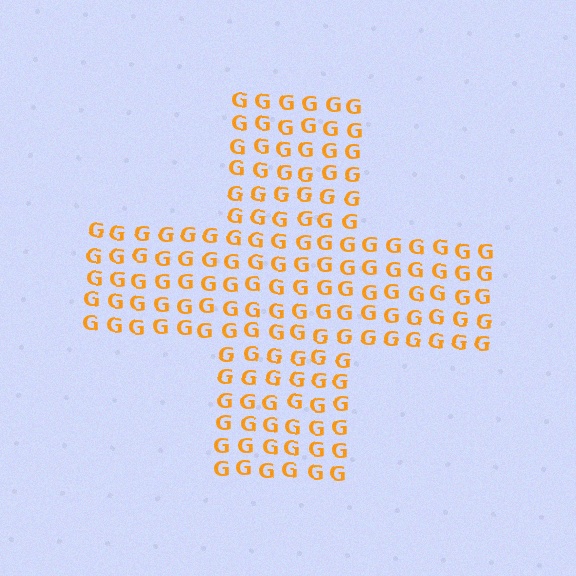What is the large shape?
The large shape is a cross.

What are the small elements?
The small elements are letter G's.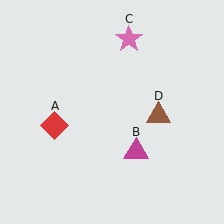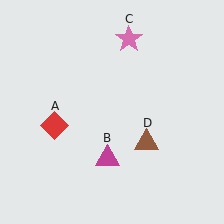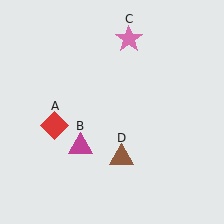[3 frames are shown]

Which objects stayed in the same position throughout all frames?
Red diamond (object A) and pink star (object C) remained stationary.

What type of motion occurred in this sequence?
The magenta triangle (object B), brown triangle (object D) rotated clockwise around the center of the scene.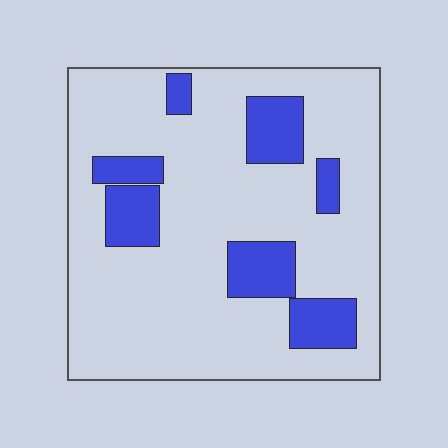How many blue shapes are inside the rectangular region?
7.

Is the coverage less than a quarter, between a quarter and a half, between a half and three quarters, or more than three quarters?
Less than a quarter.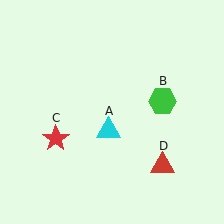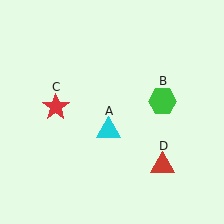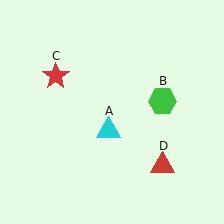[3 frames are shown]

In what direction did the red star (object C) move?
The red star (object C) moved up.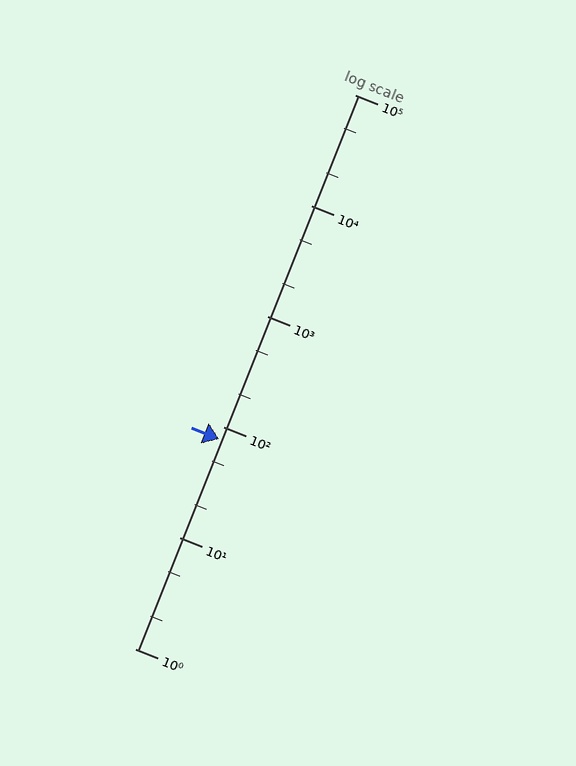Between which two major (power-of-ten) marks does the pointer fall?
The pointer is between 10 and 100.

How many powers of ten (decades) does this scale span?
The scale spans 5 decades, from 1 to 100000.